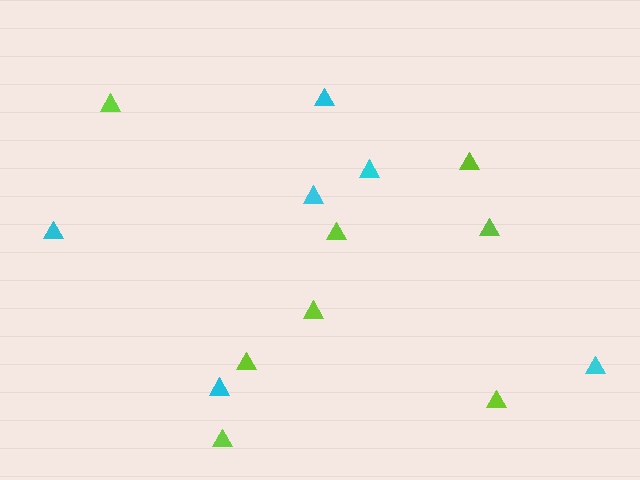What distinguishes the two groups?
There are 2 groups: one group of cyan triangles (6) and one group of lime triangles (8).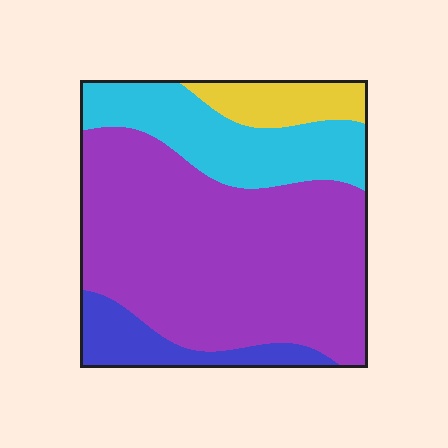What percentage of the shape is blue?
Blue takes up about one tenth (1/10) of the shape.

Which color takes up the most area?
Purple, at roughly 60%.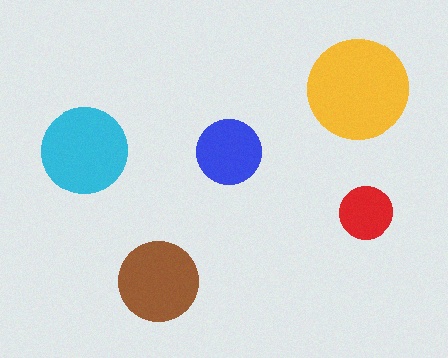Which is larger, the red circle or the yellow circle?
The yellow one.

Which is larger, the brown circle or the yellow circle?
The yellow one.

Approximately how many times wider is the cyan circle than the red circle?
About 1.5 times wider.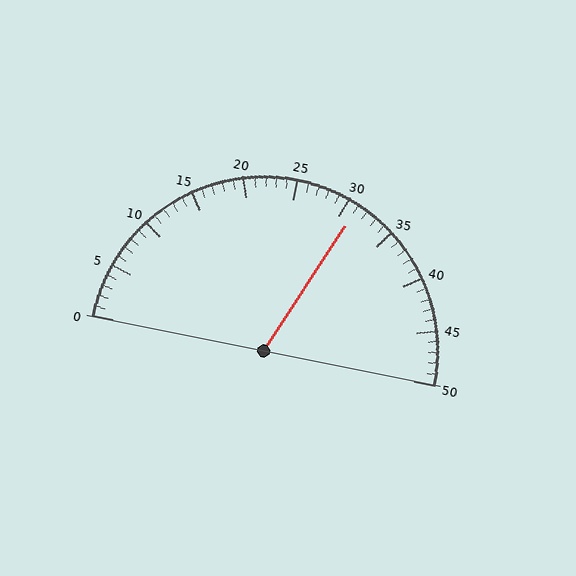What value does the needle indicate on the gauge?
The needle indicates approximately 31.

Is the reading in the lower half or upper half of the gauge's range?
The reading is in the upper half of the range (0 to 50).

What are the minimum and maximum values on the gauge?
The gauge ranges from 0 to 50.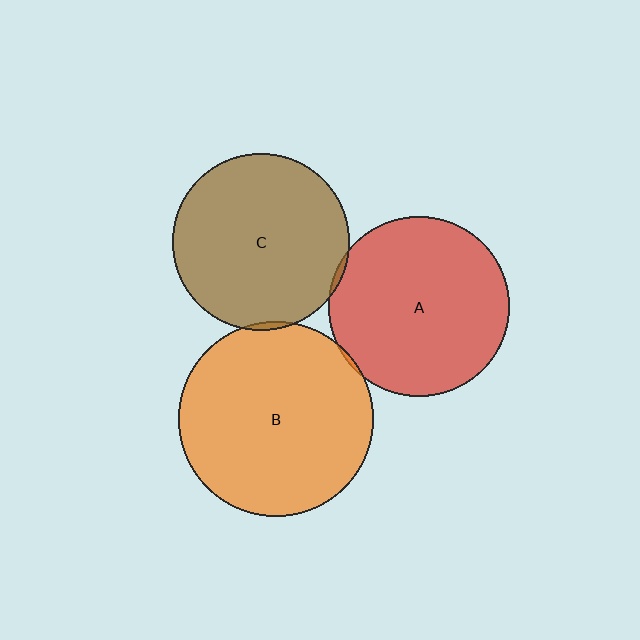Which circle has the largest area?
Circle B (orange).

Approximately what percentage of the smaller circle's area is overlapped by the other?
Approximately 5%.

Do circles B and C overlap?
Yes.